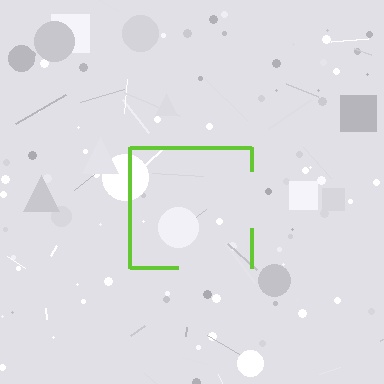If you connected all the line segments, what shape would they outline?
They would outline a square.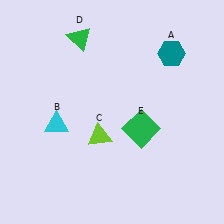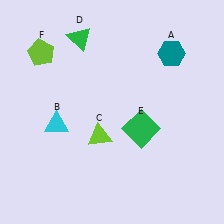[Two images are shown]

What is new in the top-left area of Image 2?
A lime pentagon (F) was added in the top-left area of Image 2.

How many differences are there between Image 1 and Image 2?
There is 1 difference between the two images.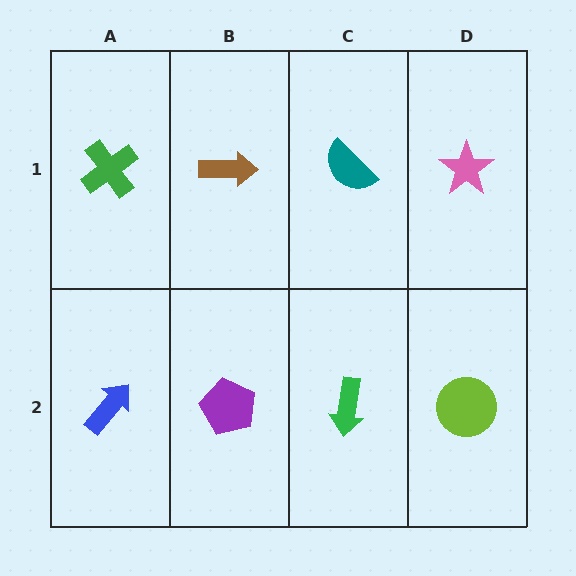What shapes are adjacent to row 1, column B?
A purple pentagon (row 2, column B), a green cross (row 1, column A), a teal semicircle (row 1, column C).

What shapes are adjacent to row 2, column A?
A green cross (row 1, column A), a purple pentagon (row 2, column B).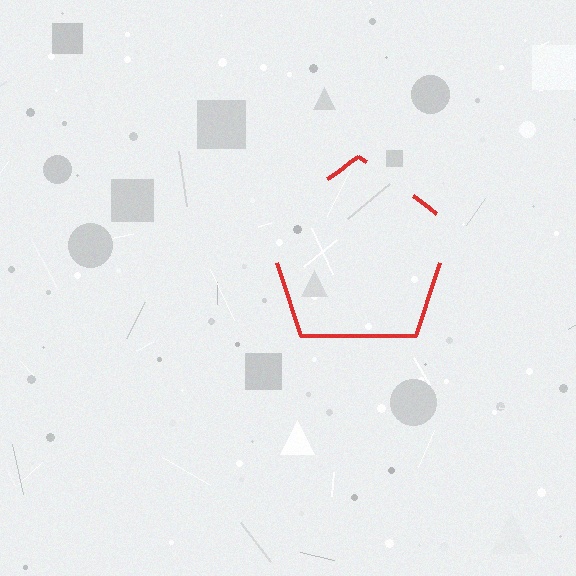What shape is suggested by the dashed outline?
The dashed outline suggests a pentagon.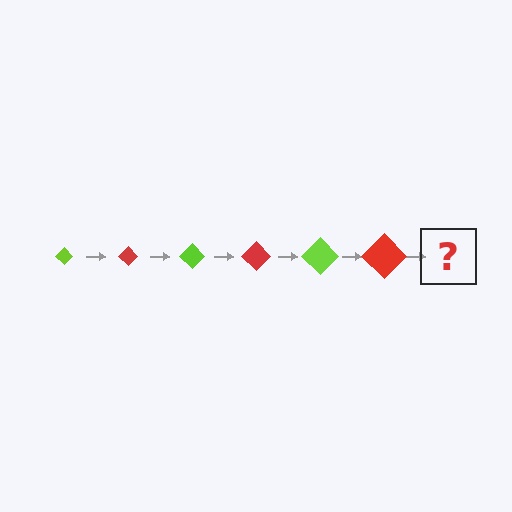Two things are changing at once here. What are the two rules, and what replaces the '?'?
The two rules are that the diamond grows larger each step and the color cycles through lime and red. The '?' should be a lime diamond, larger than the previous one.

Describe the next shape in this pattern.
It should be a lime diamond, larger than the previous one.